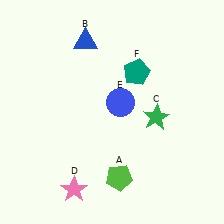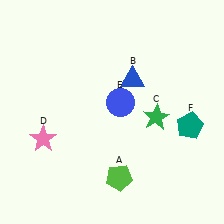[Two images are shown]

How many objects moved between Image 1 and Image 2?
3 objects moved between the two images.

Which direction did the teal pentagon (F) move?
The teal pentagon (F) moved down.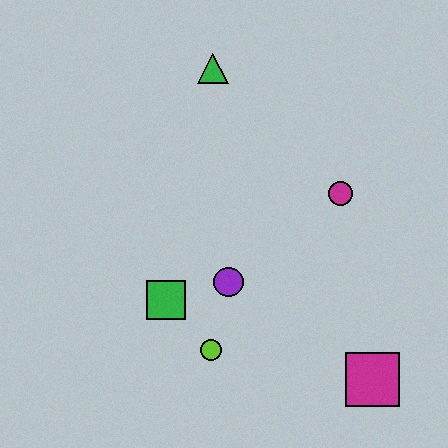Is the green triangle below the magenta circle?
No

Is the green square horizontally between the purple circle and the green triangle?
No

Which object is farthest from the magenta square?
The green triangle is farthest from the magenta square.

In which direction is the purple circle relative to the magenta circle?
The purple circle is to the left of the magenta circle.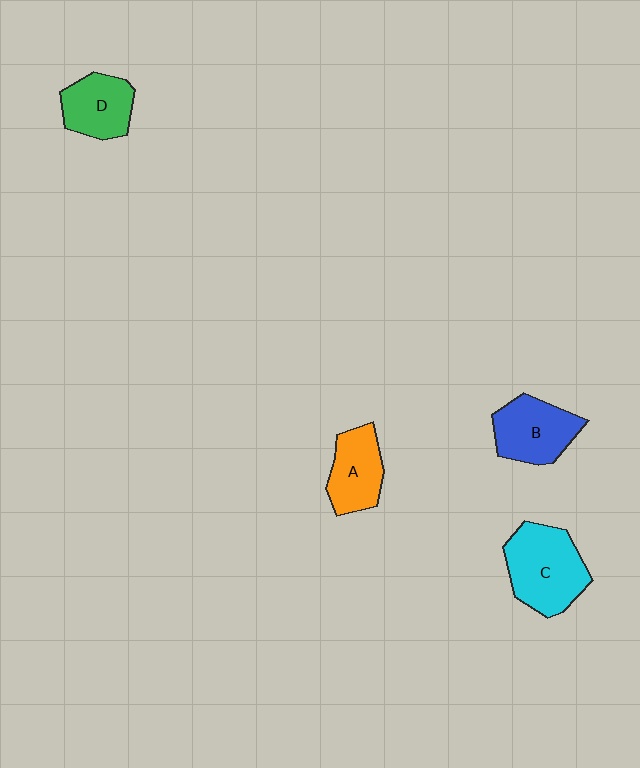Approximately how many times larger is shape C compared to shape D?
Approximately 1.5 times.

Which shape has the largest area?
Shape C (cyan).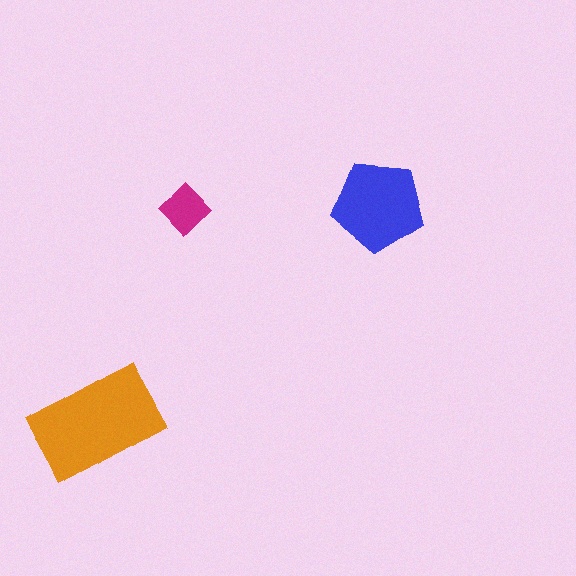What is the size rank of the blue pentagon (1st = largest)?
2nd.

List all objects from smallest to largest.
The magenta diamond, the blue pentagon, the orange rectangle.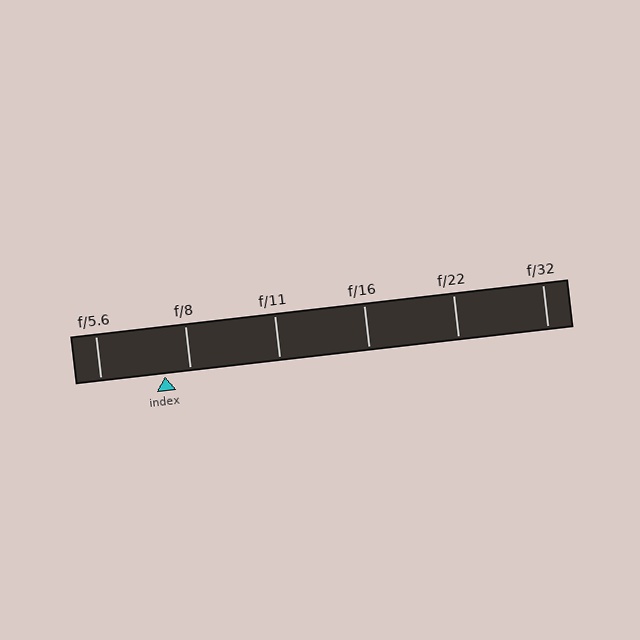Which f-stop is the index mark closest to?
The index mark is closest to f/8.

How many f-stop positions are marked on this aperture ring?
There are 6 f-stop positions marked.